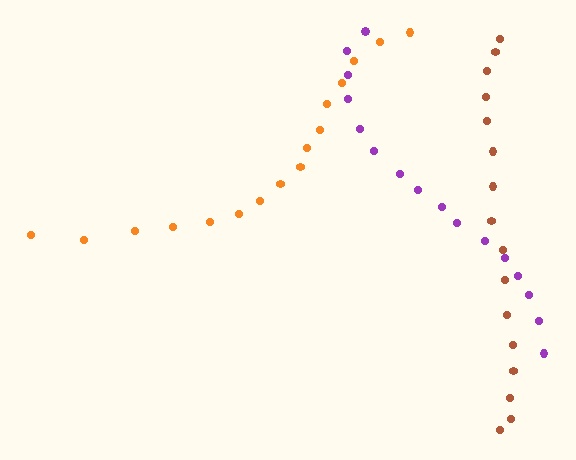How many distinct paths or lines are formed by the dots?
There are 3 distinct paths.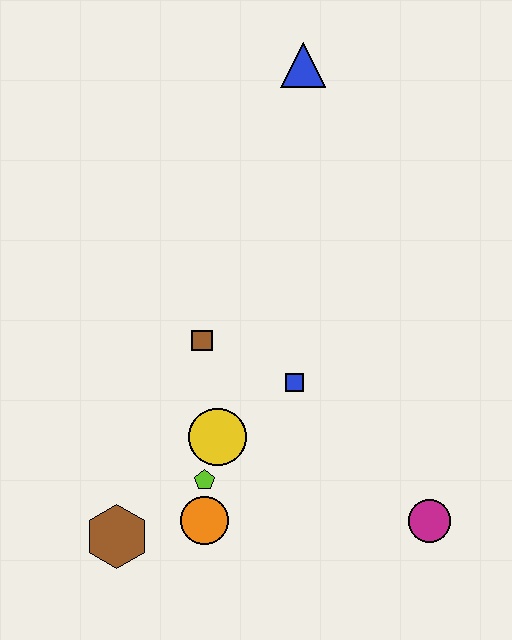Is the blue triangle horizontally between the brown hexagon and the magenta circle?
Yes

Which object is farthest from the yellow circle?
The blue triangle is farthest from the yellow circle.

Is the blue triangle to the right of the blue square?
Yes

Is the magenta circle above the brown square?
No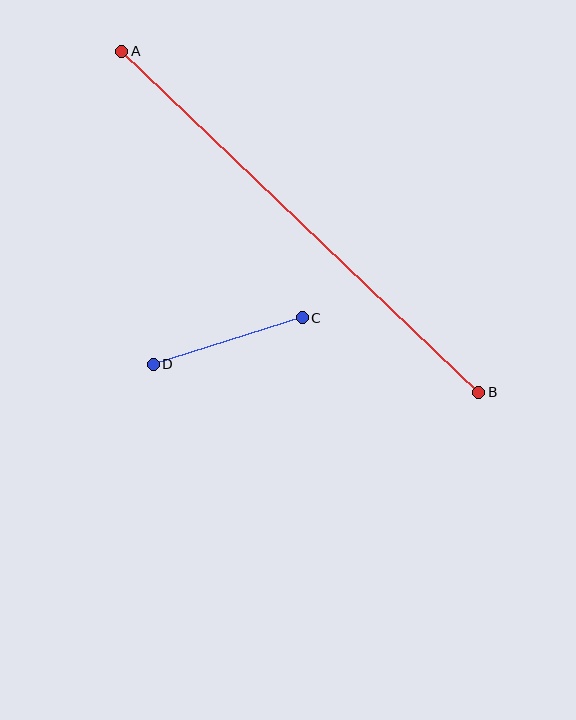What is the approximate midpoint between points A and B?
The midpoint is at approximately (300, 222) pixels.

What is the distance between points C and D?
The distance is approximately 156 pixels.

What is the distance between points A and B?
The distance is approximately 493 pixels.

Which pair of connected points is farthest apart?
Points A and B are farthest apart.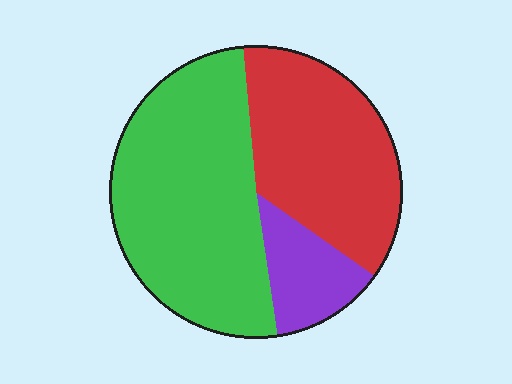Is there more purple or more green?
Green.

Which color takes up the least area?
Purple, at roughly 15%.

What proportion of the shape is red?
Red covers 36% of the shape.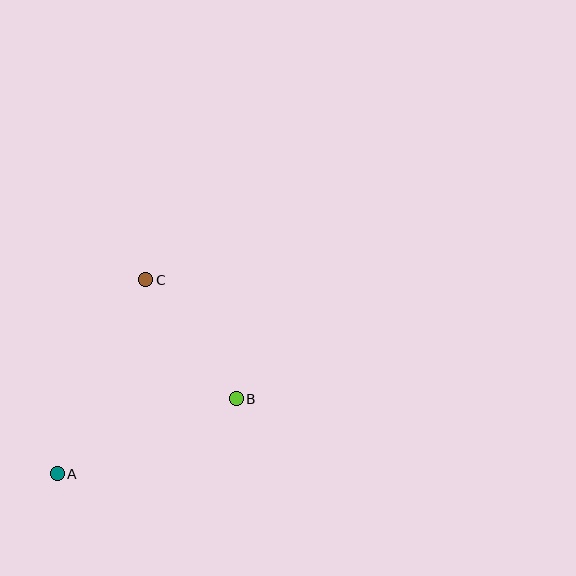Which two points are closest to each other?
Points B and C are closest to each other.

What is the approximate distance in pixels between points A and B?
The distance between A and B is approximately 194 pixels.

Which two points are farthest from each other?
Points A and C are farthest from each other.